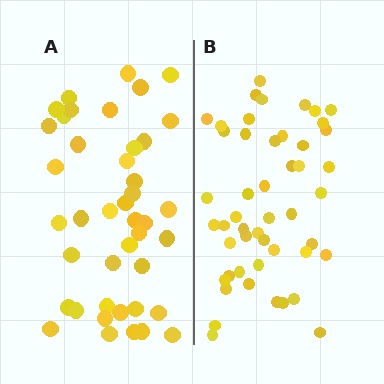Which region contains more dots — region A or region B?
Region B (the right region) has more dots.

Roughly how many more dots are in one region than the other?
Region B has roughly 8 or so more dots than region A.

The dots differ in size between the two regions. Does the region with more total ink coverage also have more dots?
No. Region A has more total ink coverage because its dots are larger, but region B actually contains more individual dots. Total area can be misleading — the number of items is what matters here.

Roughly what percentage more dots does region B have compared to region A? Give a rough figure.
About 15% more.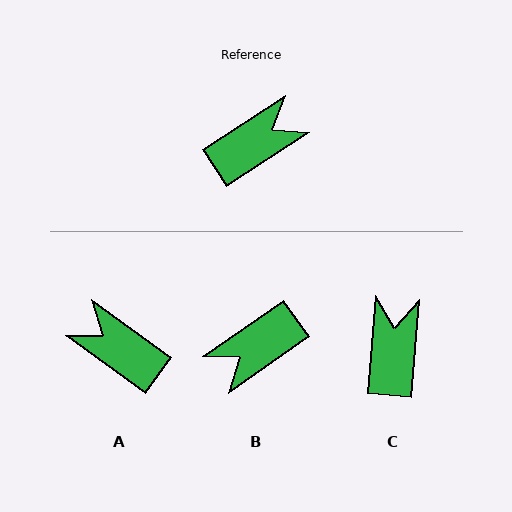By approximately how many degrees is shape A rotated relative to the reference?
Approximately 111 degrees counter-clockwise.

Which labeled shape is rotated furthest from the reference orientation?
B, about 178 degrees away.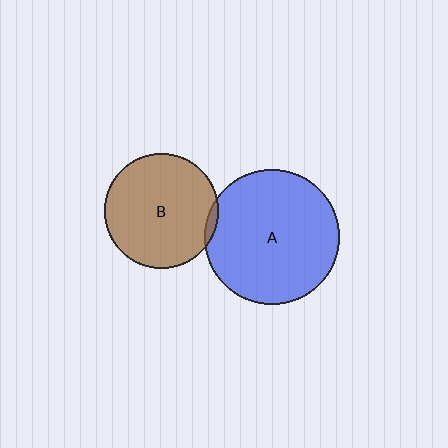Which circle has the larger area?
Circle A (blue).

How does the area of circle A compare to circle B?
Approximately 1.4 times.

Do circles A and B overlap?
Yes.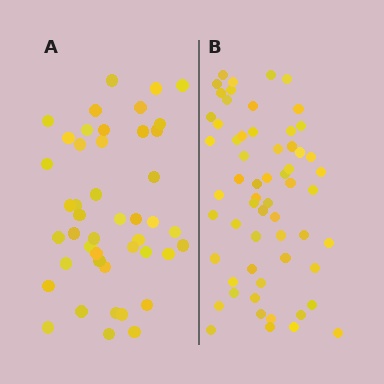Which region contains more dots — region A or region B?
Region B (the right region) has more dots.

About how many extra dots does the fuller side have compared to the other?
Region B has approximately 15 more dots than region A.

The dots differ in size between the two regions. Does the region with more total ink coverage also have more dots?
No. Region A has more total ink coverage because its dots are larger, but region B actually contains more individual dots. Total area can be misleading — the number of items is what matters here.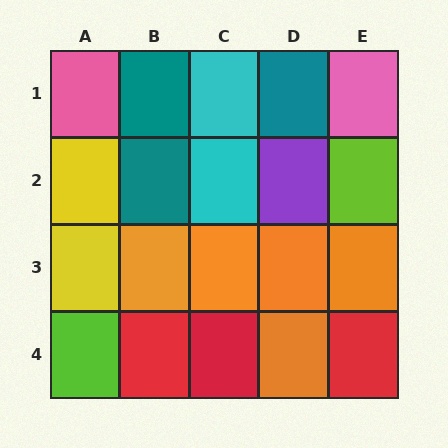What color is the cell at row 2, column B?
Teal.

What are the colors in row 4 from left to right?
Lime, red, red, orange, red.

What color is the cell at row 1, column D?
Teal.